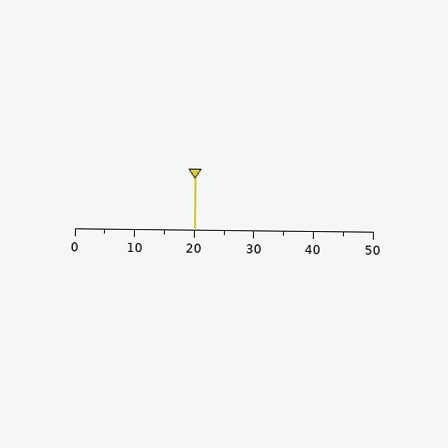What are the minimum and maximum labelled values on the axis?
The axis runs from 0 to 50.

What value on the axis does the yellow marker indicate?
The marker indicates approximately 20.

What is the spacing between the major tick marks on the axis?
The major ticks are spaced 10 apart.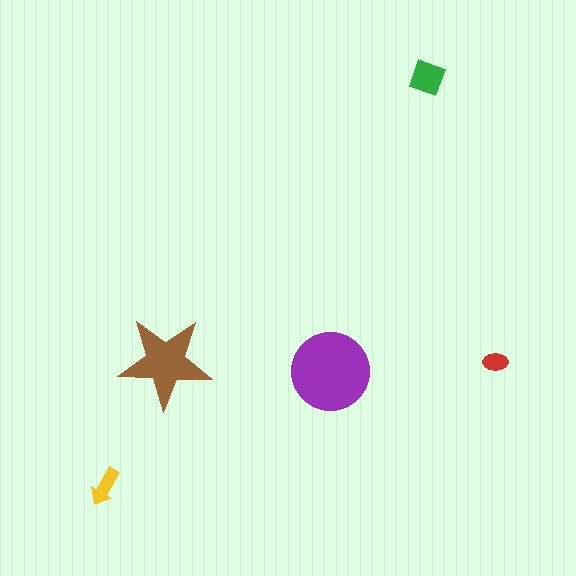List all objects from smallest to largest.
The red ellipse, the yellow arrow, the green diamond, the brown star, the purple circle.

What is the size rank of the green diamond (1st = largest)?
3rd.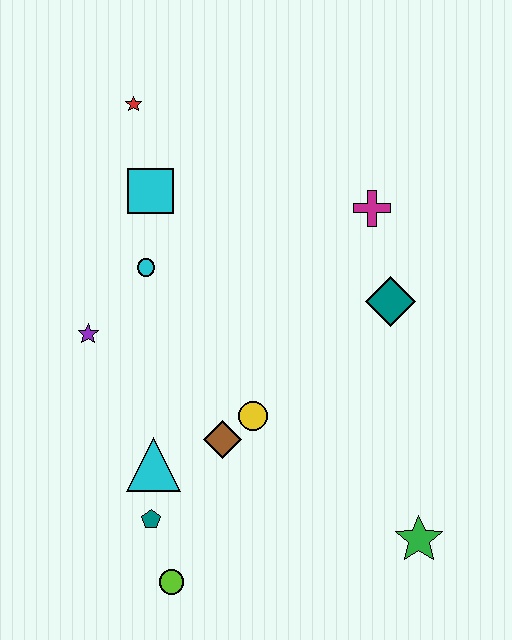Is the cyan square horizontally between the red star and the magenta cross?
Yes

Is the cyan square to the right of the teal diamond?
No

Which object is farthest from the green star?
The red star is farthest from the green star.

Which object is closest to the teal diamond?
The magenta cross is closest to the teal diamond.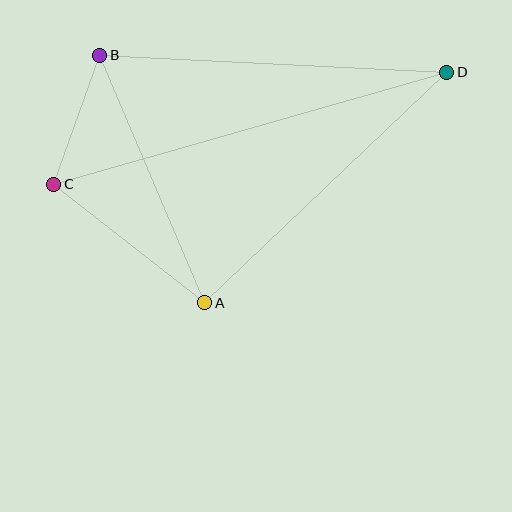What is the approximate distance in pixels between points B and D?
The distance between B and D is approximately 347 pixels.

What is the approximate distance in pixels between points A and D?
The distance between A and D is approximately 334 pixels.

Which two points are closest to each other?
Points B and C are closest to each other.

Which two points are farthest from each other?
Points C and D are farthest from each other.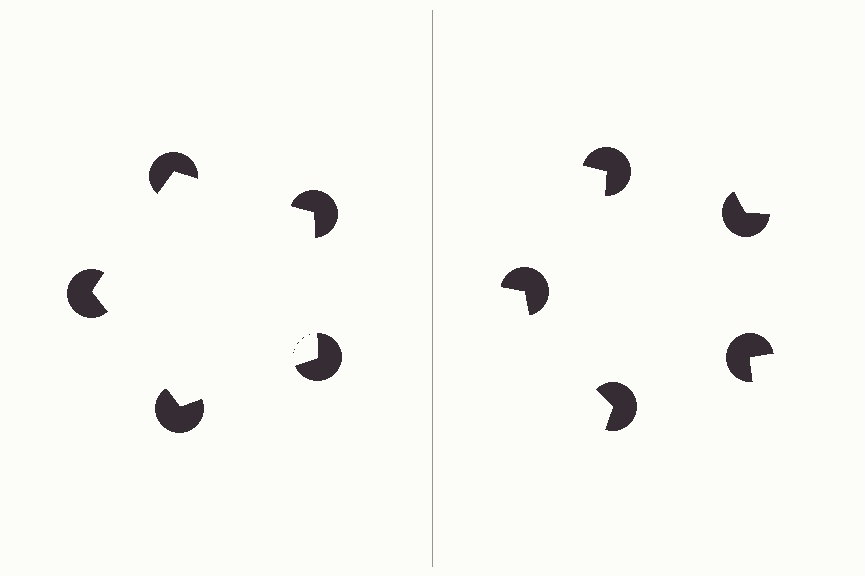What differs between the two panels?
The pac-man discs are positioned identically on both sides; only the wedge orientations differ. On the left they align to a pentagon; on the right they are misaligned.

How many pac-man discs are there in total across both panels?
10 — 5 on each side.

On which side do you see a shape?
An illusory pentagon appears on the left side. On the right side the wedge cuts are rotated, so no coherent shape forms.